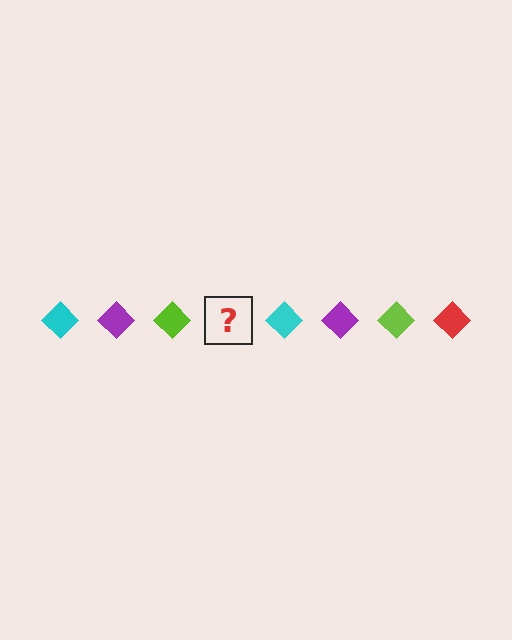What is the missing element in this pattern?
The missing element is a red diamond.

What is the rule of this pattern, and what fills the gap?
The rule is that the pattern cycles through cyan, purple, lime, red diamonds. The gap should be filled with a red diamond.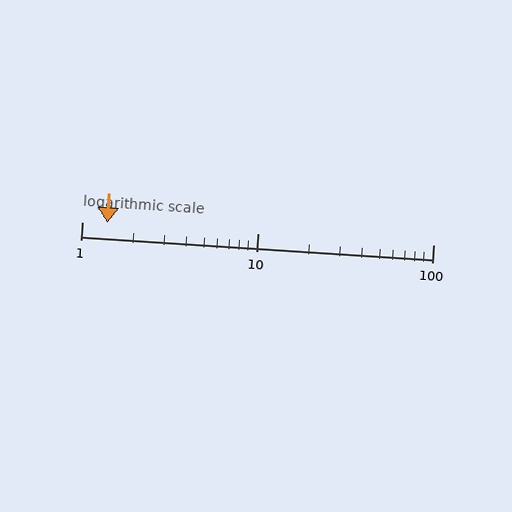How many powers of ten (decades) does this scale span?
The scale spans 2 decades, from 1 to 100.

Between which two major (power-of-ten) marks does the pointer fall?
The pointer is between 1 and 10.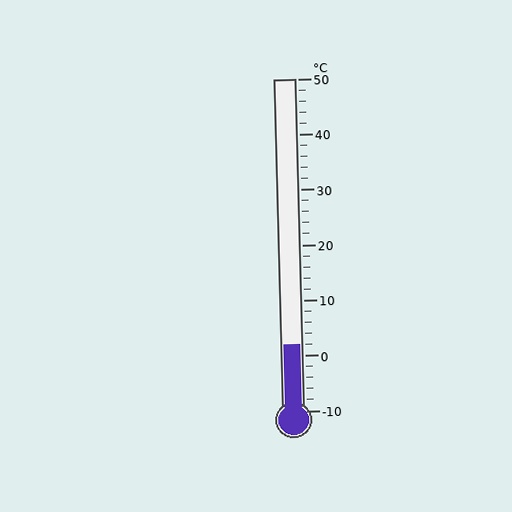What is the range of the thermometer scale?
The thermometer scale ranges from -10°C to 50°C.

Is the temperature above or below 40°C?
The temperature is below 40°C.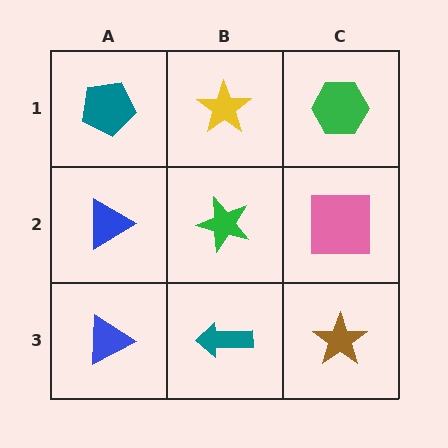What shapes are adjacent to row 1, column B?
A green star (row 2, column B), a teal pentagon (row 1, column A), a green hexagon (row 1, column C).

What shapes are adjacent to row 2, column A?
A teal pentagon (row 1, column A), a blue triangle (row 3, column A), a green star (row 2, column B).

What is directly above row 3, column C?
A pink square.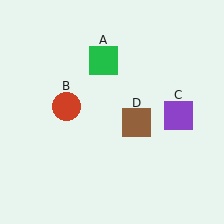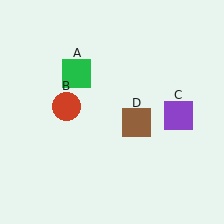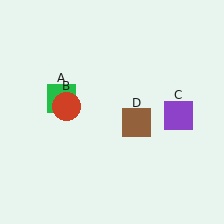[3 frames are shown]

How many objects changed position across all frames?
1 object changed position: green square (object A).